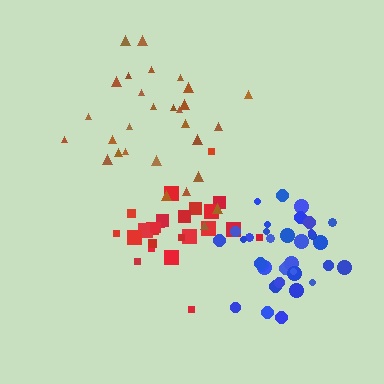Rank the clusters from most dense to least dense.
blue, red, brown.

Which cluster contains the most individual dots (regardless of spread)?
Blue (35).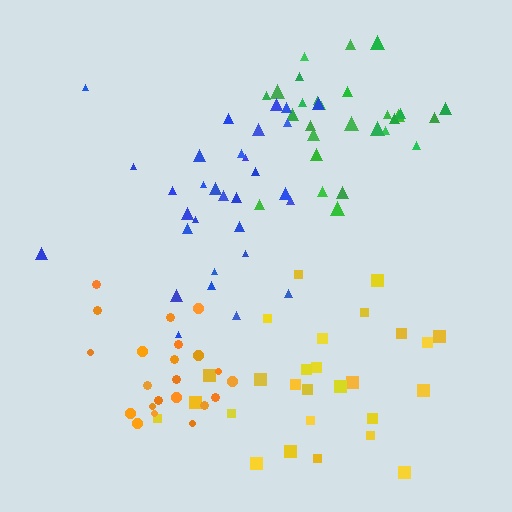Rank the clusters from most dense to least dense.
orange, green, blue, yellow.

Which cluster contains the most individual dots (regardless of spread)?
Blue (32).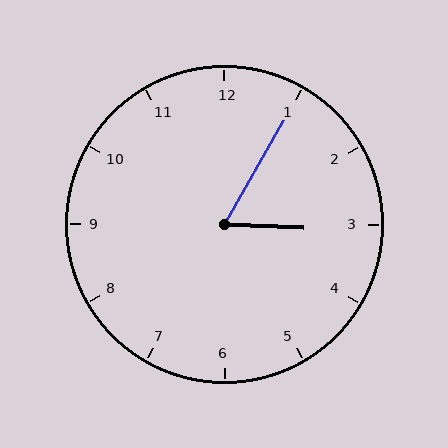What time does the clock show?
3:05.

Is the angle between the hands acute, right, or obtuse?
It is acute.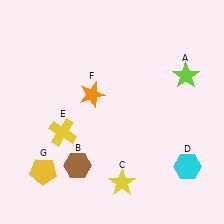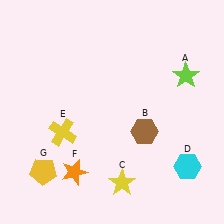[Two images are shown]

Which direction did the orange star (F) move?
The orange star (F) moved down.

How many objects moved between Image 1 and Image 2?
2 objects moved between the two images.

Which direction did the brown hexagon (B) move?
The brown hexagon (B) moved right.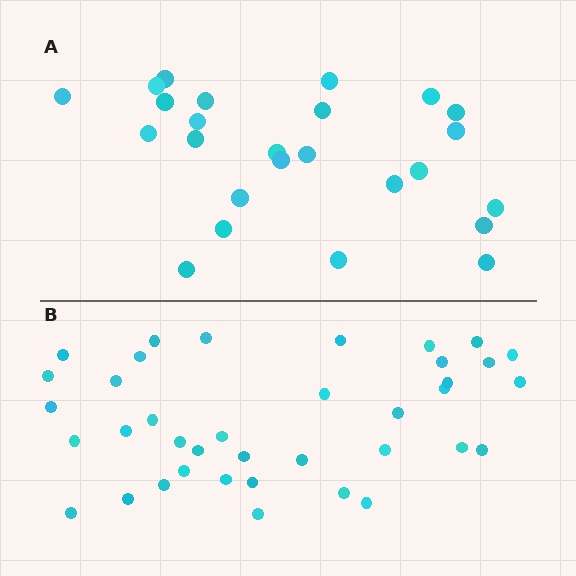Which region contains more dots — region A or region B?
Region B (the bottom region) has more dots.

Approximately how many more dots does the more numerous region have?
Region B has approximately 15 more dots than region A.